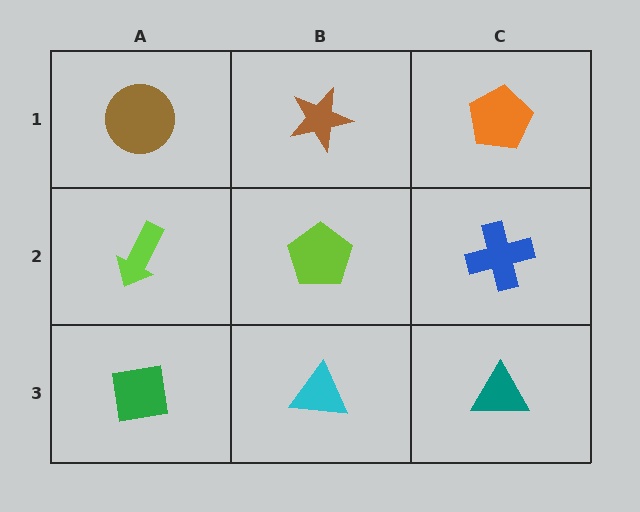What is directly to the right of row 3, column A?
A cyan triangle.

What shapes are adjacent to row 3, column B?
A lime pentagon (row 2, column B), a green square (row 3, column A), a teal triangle (row 3, column C).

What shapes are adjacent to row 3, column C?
A blue cross (row 2, column C), a cyan triangle (row 3, column B).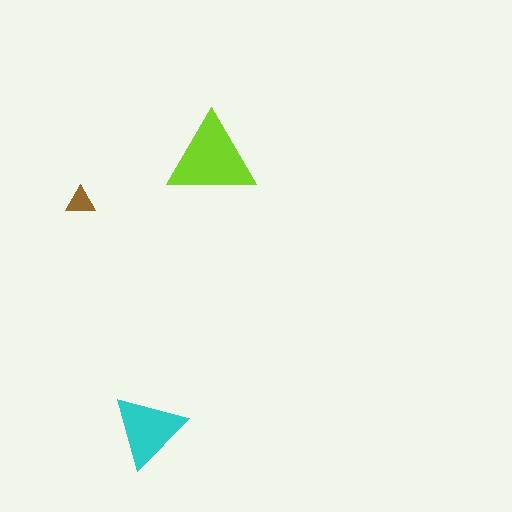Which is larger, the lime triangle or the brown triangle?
The lime one.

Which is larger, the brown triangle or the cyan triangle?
The cyan one.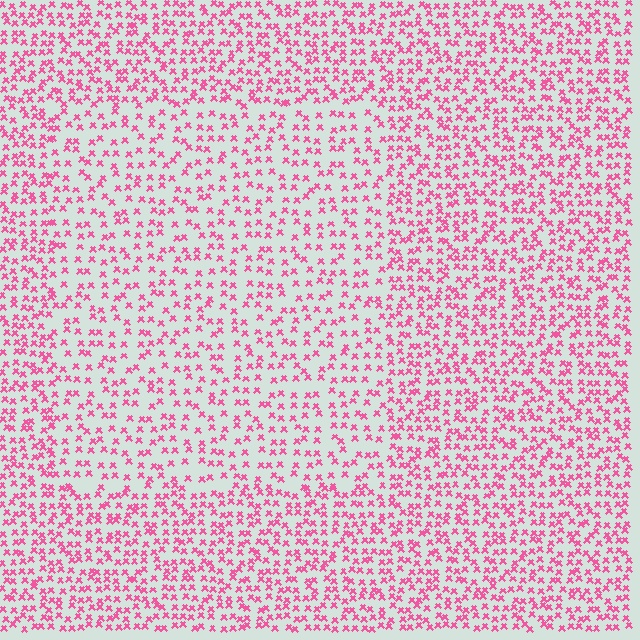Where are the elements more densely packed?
The elements are more densely packed outside the rectangle boundary.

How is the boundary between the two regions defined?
The boundary is defined by a change in element density (approximately 1.6x ratio). All elements are the same color, size, and shape.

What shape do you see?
I see a rectangle.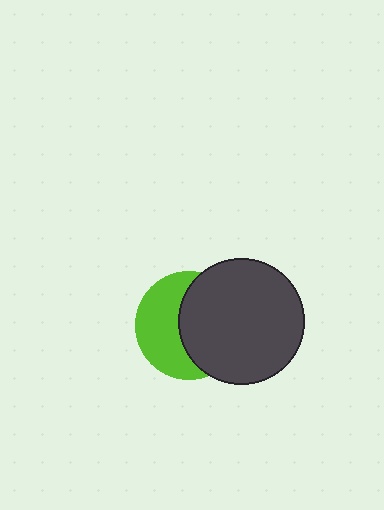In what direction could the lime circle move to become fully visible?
The lime circle could move left. That would shift it out from behind the dark gray circle entirely.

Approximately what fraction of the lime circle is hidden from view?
Roughly 52% of the lime circle is hidden behind the dark gray circle.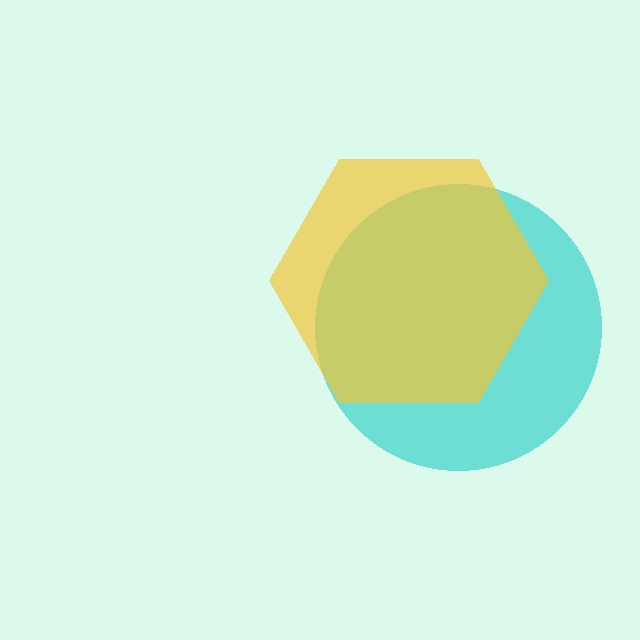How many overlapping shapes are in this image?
There are 2 overlapping shapes in the image.